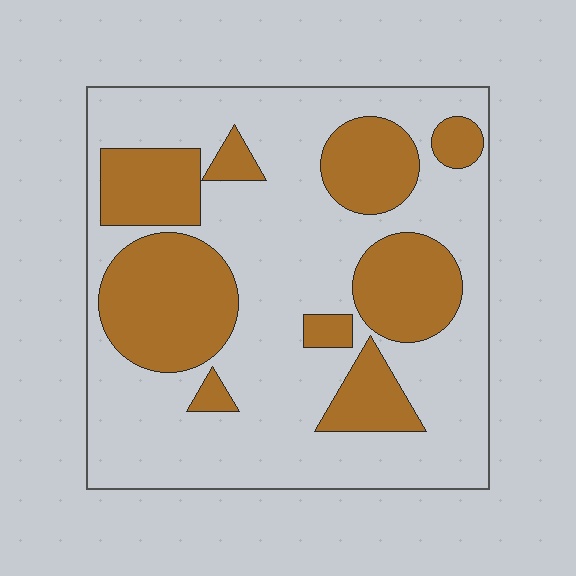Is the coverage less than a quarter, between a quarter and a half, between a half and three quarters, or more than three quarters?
Between a quarter and a half.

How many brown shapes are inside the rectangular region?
9.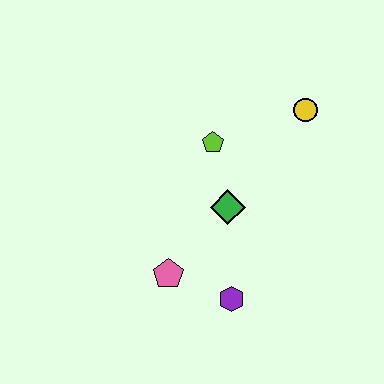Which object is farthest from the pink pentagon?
The yellow circle is farthest from the pink pentagon.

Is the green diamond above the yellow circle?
No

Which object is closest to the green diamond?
The lime pentagon is closest to the green diamond.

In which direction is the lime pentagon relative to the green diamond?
The lime pentagon is above the green diamond.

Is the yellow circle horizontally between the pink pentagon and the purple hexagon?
No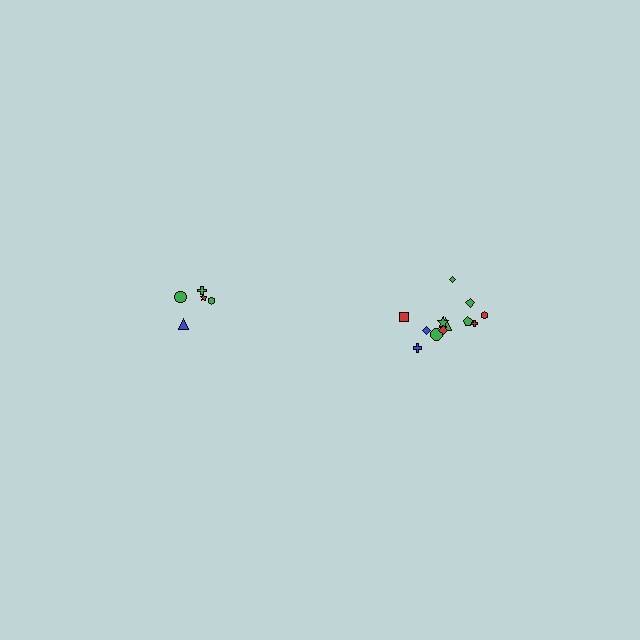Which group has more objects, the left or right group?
The right group.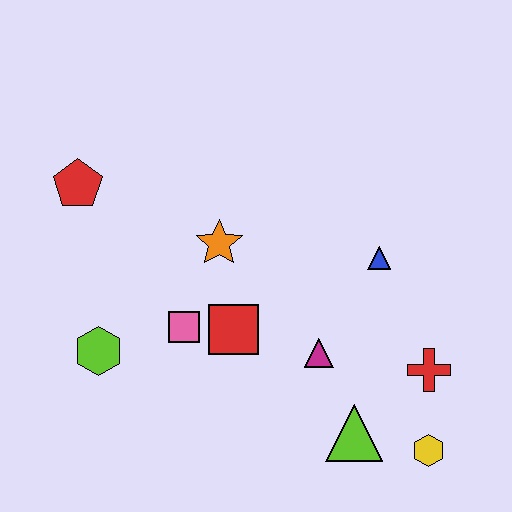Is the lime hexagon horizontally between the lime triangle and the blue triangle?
No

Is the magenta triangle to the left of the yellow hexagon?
Yes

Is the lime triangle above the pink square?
No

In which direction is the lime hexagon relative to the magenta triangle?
The lime hexagon is to the left of the magenta triangle.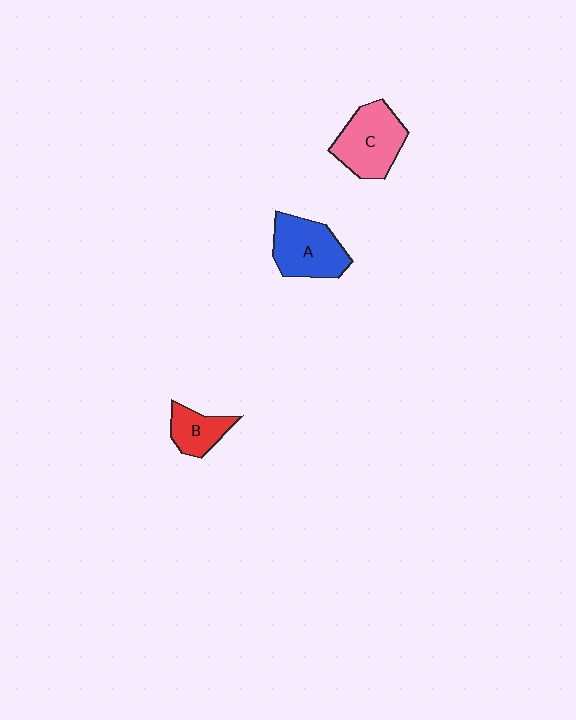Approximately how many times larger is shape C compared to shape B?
Approximately 1.8 times.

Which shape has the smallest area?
Shape B (red).